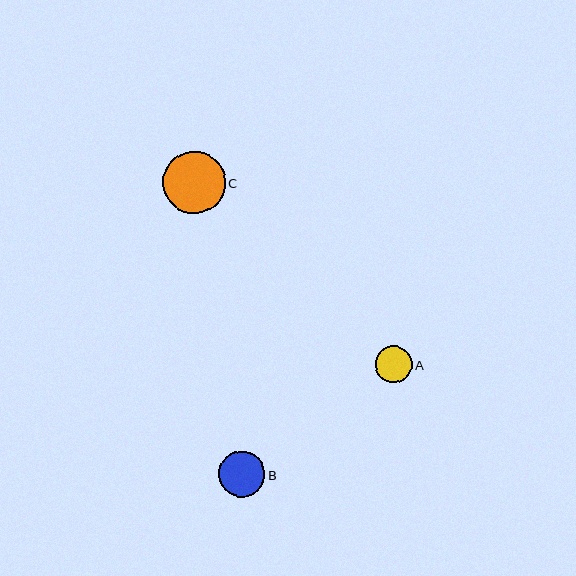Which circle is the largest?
Circle C is the largest with a size of approximately 63 pixels.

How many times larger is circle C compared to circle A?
Circle C is approximately 1.7 times the size of circle A.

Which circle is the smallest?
Circle A is the smallest with a size of approximately 37 pixels.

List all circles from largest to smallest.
From largest to smallest: C, B, A.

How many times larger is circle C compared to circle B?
Circle C is approximately 1.4 times the size of circle B.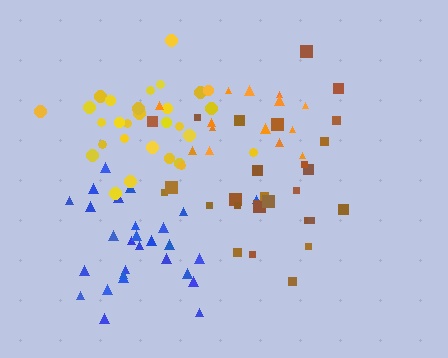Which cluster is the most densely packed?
Yellow.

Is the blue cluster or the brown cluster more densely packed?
Blue.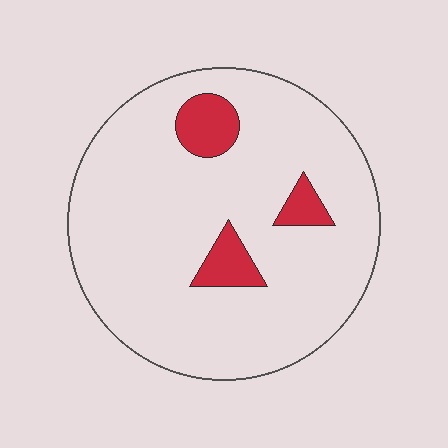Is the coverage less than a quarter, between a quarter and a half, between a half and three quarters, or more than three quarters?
Less than a quarter.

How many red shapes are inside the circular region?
3.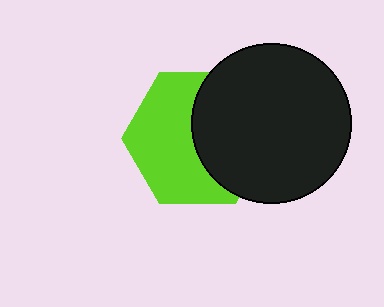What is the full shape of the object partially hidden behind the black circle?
The partially hidden object is a lime hexagon.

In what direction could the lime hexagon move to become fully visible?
The lime hexagon could move left. That would shift it out from behind the black circle entirely.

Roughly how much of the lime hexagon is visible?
About half of it is visible (roughly 55%).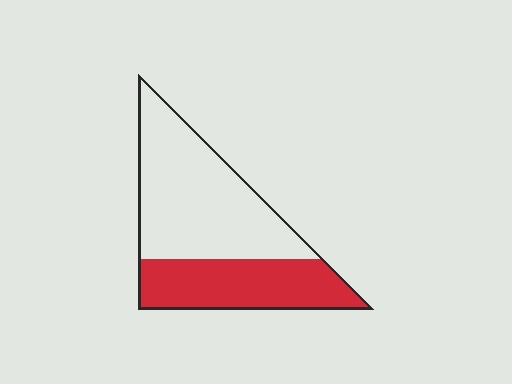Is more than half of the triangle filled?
No.